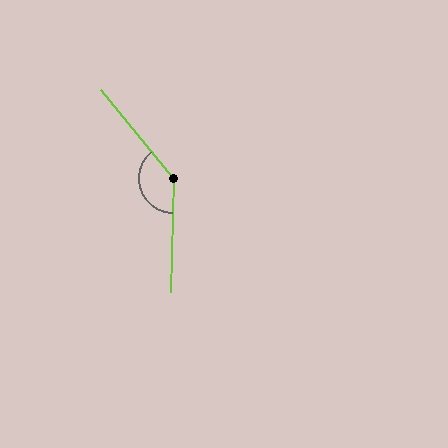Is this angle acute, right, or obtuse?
It is obtuse.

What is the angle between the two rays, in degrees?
Approximately 139 degrees.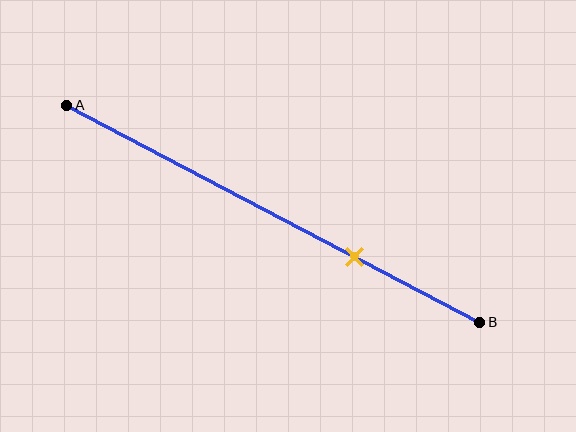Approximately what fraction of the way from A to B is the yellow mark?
The yellow mark is approximately 70% of the way from A to B.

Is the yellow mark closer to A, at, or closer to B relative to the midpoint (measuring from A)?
The yellow mark is closer to point B than the midpoint of segment AB.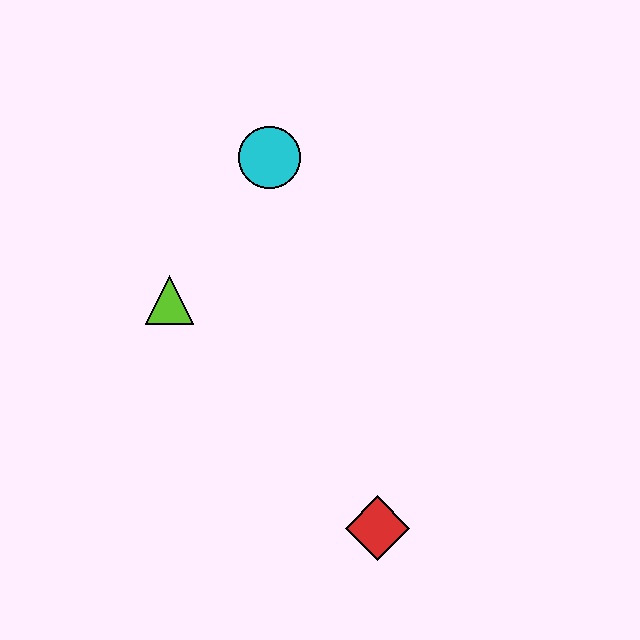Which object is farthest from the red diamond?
The cyan circle is farthest from the red diamond.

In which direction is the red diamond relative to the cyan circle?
The red diamond is below the cyan circle.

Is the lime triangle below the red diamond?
No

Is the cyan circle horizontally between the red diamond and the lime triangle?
Yes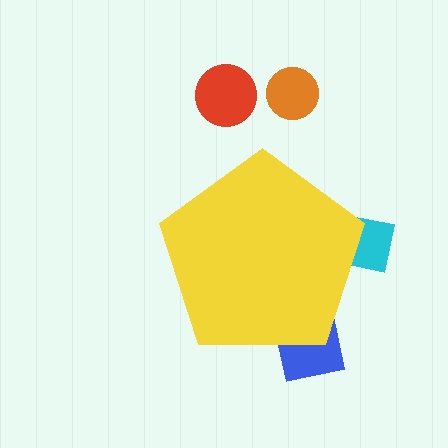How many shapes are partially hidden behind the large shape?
2 shapes are partially hidden.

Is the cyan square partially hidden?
Yes, the cyan square is partially hidden behind the yellow pentagon.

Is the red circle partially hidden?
No, the red circle is fully visible.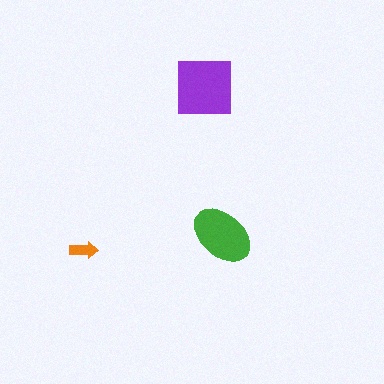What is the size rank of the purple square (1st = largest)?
1st.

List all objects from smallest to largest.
The orange arrow, the green ellipse, the purple square.